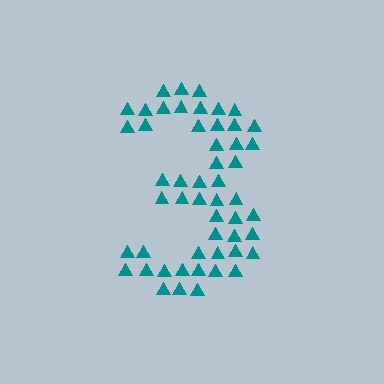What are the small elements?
The small elements are triangles.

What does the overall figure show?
The overall figure shows the digit 3.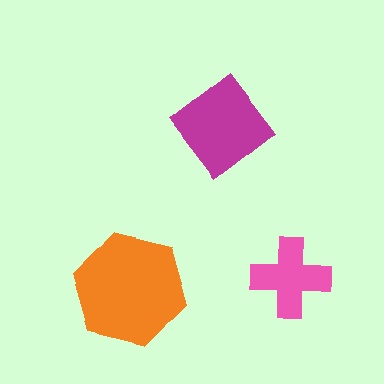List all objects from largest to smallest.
The orange hexagon, the magenta diamond, the pink cross.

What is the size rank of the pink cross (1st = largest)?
3rd.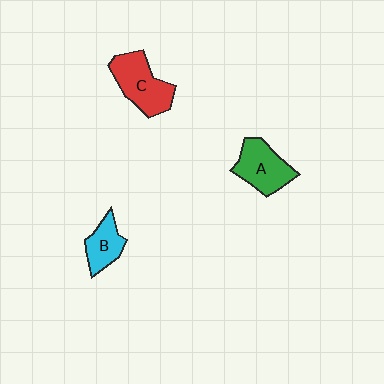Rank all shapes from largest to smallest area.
From largest to smallest: C (red), A (green), B (cyan).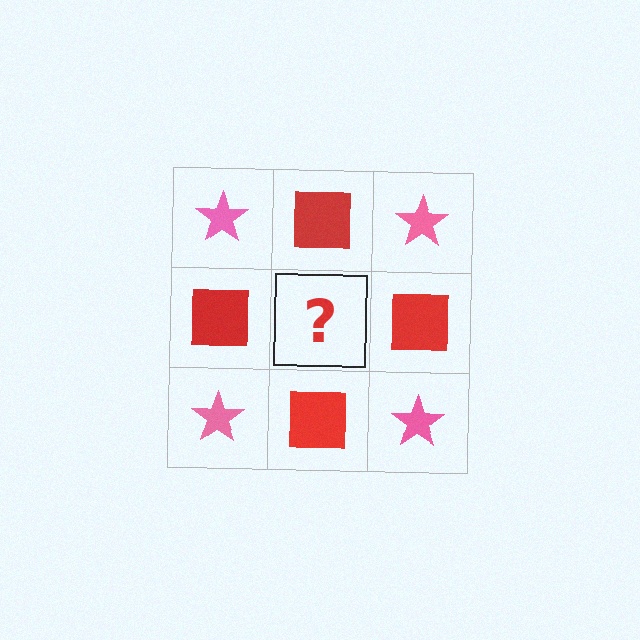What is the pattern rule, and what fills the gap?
The rule is that it alternates pink star and red square in a checkerboard pattern. The gap should be filled with a pink star.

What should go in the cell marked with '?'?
The missing cell should contain a pink star.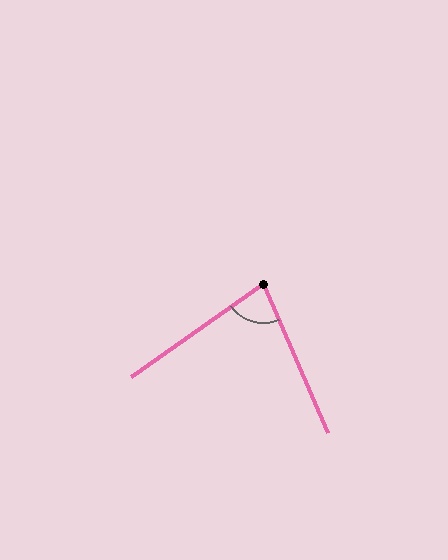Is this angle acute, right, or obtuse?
It is acute.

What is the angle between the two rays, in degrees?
Approximately 78 degrees.